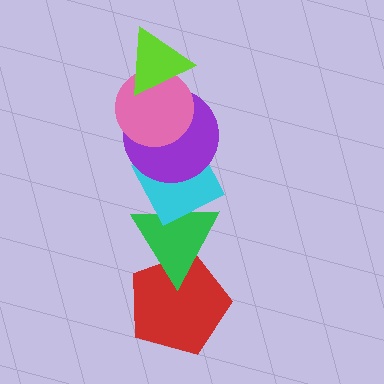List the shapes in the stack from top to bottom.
From top to bottom: the lime triangle, the pink circle, the purple circle, the cyan diamond, the green triangle, the red pentagon.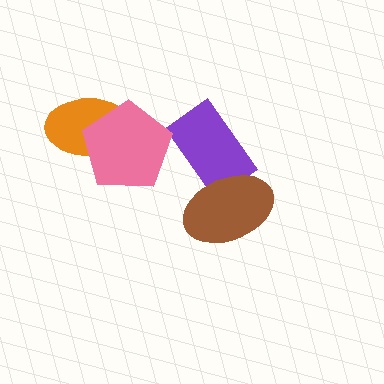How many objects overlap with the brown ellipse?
1 object overlaps with the brown ellipse.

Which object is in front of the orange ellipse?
The pink pentagon is in front of the orange ellipse.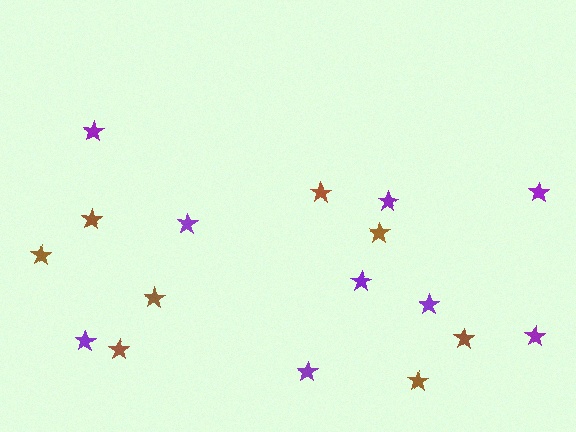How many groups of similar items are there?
There are 2 groups: one group of brown stars (8) and one group of purple stars (9).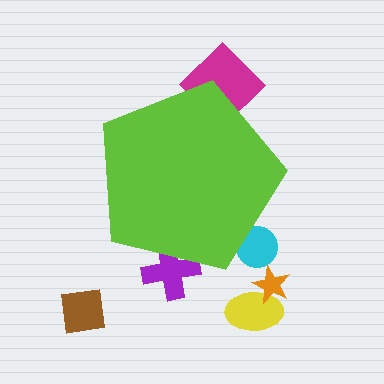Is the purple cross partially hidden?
Yes, the purple cross is partially hidden behind the lime pentagon.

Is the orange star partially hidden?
No, the orange star is fully visible.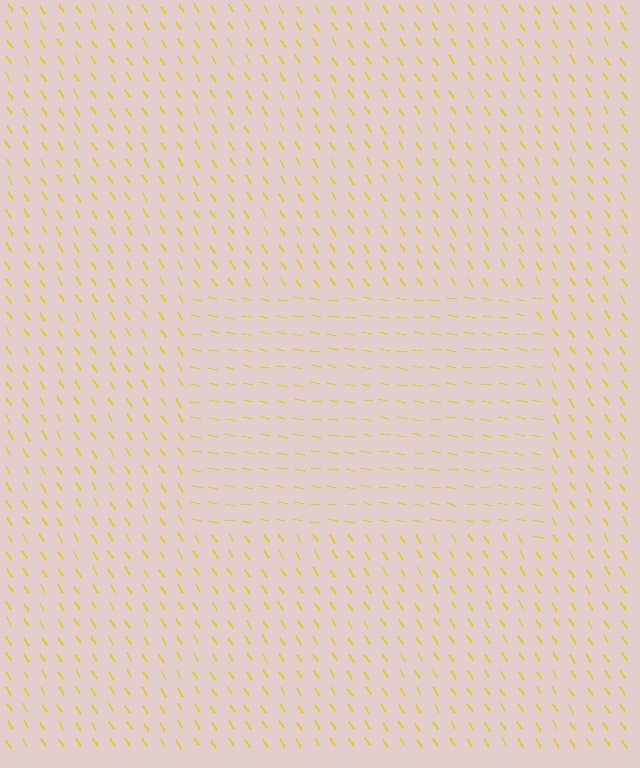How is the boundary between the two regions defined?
The boundary is defined purely by a change in line orientation (approximately 45 degrees difference). All lines are the same color and thickness.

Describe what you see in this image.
The image is filled with small yellow line segments. A rectangle region in the image has lines oriented differently from the surrounding lines, creating a visible texture boundary.